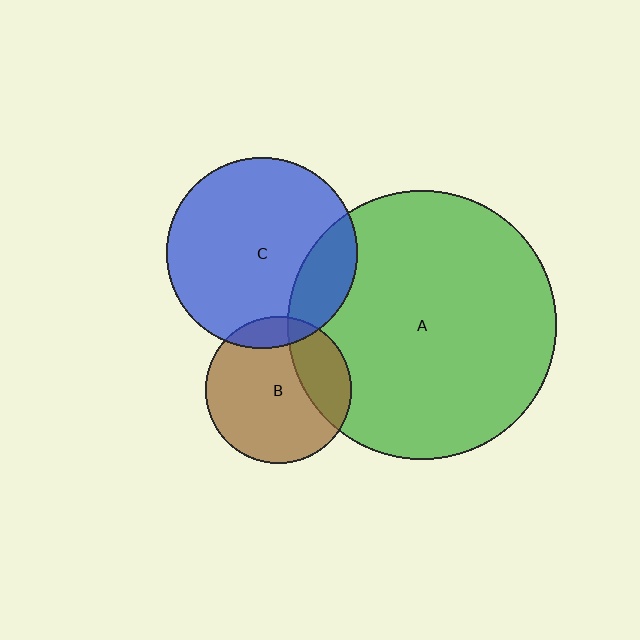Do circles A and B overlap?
Yes.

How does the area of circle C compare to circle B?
Approximately 1.7 times.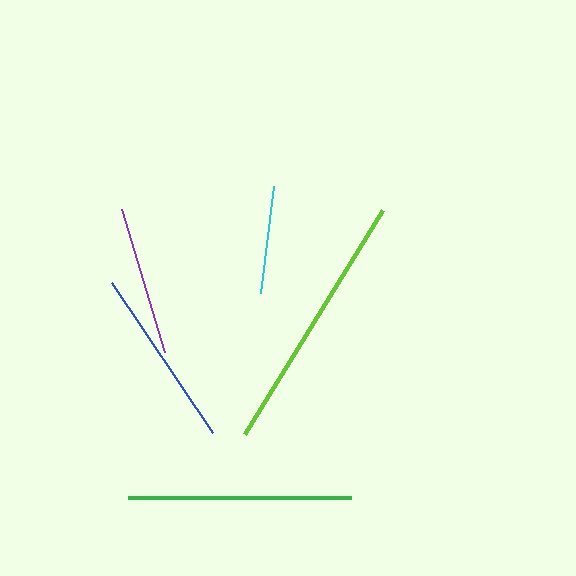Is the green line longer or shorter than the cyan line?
The green line is longer than the cyan line.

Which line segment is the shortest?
The cyan line is the shortest at approximately 108 pixels.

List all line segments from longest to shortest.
From longest to shortest: lime, green, blue, purple, cyan.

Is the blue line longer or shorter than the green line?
The green line is longer than the blue line.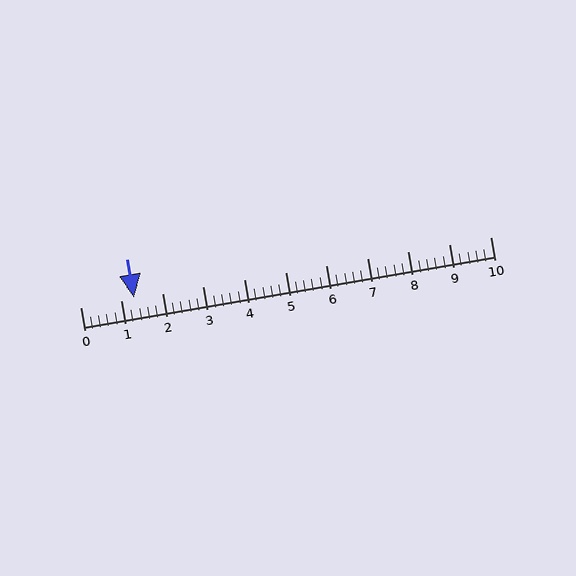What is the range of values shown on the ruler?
The ruler shows values from 0 to 10.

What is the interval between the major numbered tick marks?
The major tick marks are spaced 1 units apart.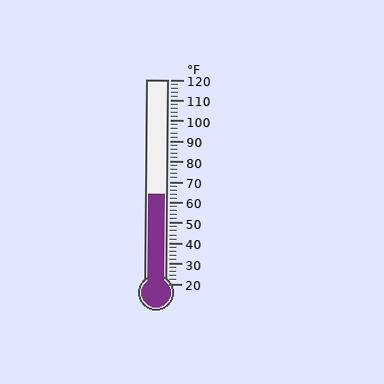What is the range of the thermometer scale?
The thermometer scale ranges from 20°F to 120°F.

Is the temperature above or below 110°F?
The temperature is below 110°F.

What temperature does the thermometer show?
The thermometer shows approximately 64°F.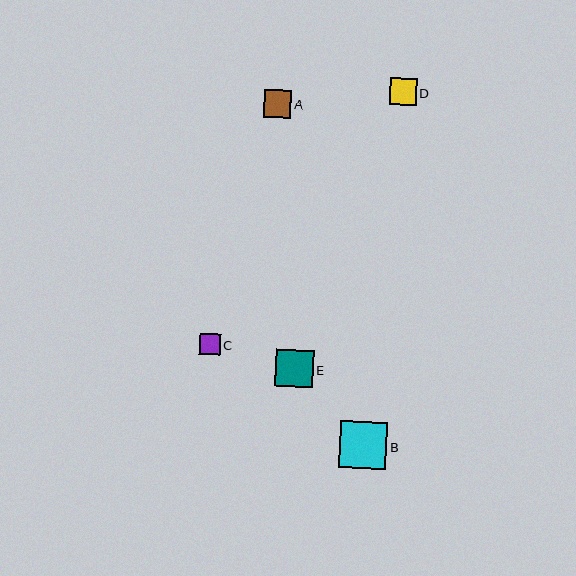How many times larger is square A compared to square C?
Square A is approximately 1.4 times the size of square C.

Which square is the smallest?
Square C is the smallest with a size of approximately 20 pixels.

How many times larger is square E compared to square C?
Square E is approximately 1.8 times the size of square C.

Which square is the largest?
Square B is the largest with a size of approximately 48 pixels.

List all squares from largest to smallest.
From largest to smallest: B, E, A, D, C.